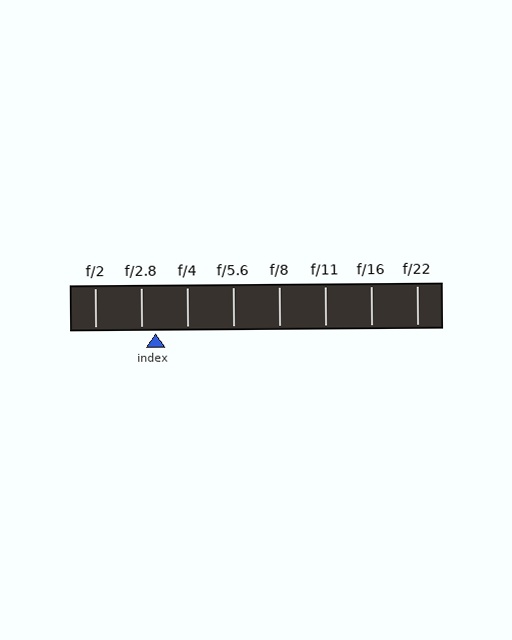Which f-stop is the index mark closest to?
The index mark is closest to f/2.8.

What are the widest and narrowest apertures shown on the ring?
The widest aperture shown is f/2 and the narrowest is f/22.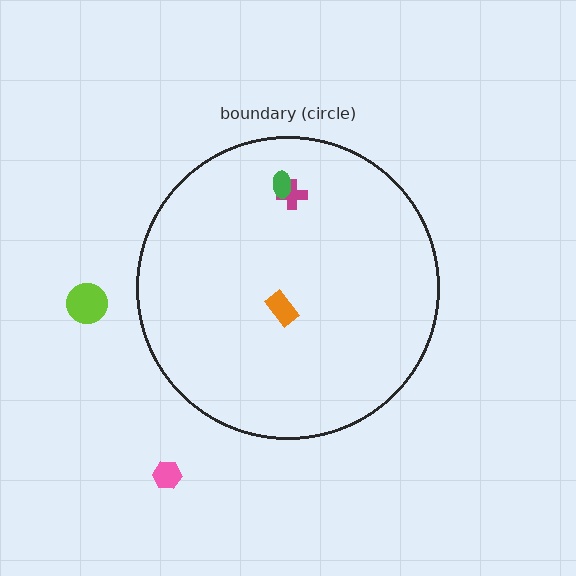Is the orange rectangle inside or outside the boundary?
Inside.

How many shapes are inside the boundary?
3 inside, 2 outside.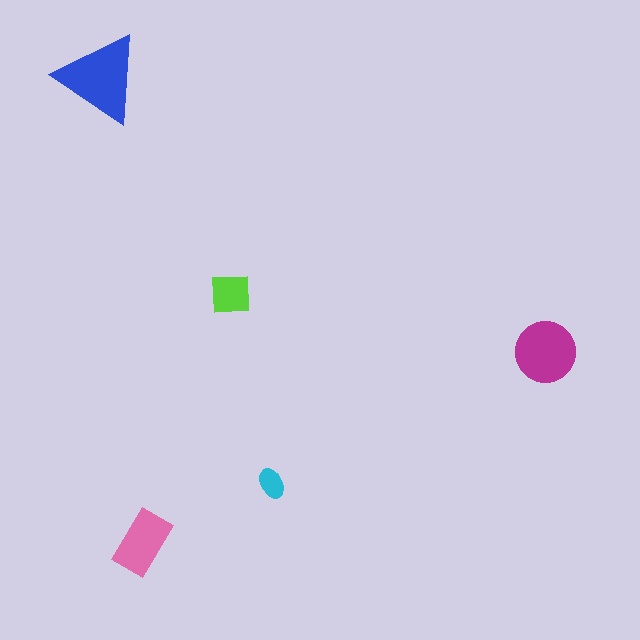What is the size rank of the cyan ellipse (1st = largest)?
5th.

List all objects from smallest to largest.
The cyan ellipse, the lime square, the pink rectangle, the magenta circle, the blue triangle.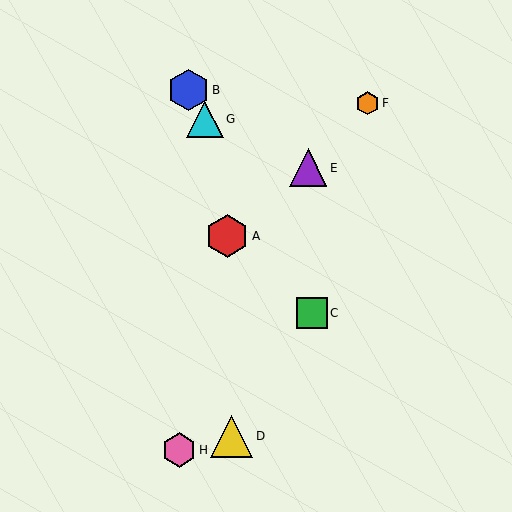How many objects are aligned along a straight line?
3 objects (B, C, G) are aligned along a straight line.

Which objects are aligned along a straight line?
Objects B, C, G are aligned along a straight line.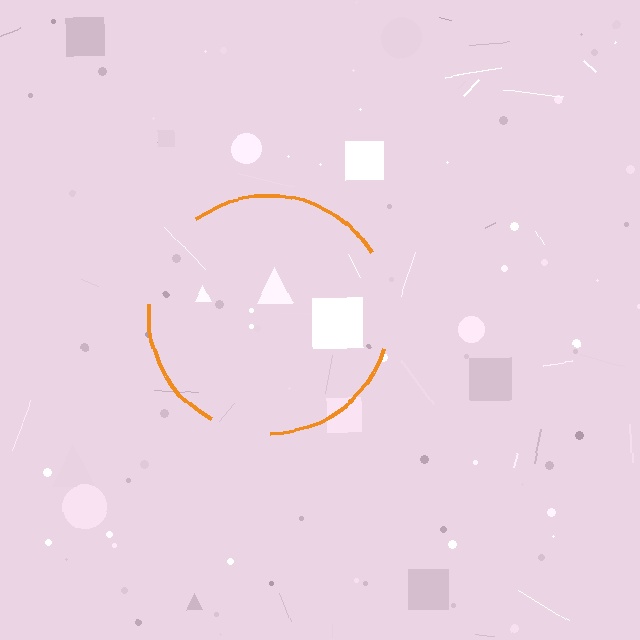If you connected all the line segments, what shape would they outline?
They would outline a circle.